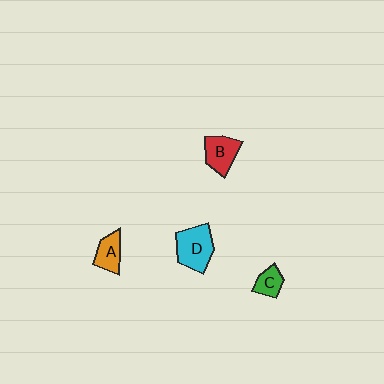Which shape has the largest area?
Shape D (cyan).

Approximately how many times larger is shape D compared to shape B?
Approximately 1.3 times.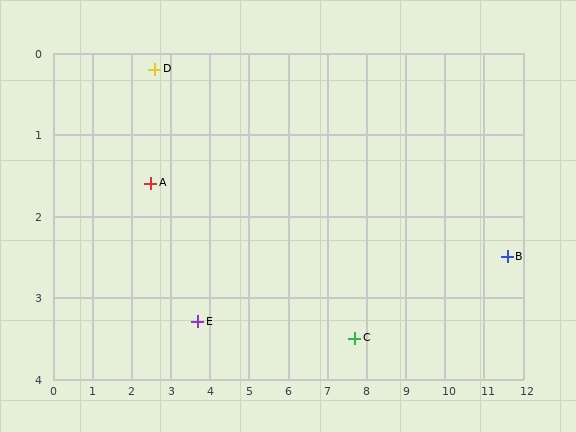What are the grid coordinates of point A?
Point A is at approximately (2.5, 1.6).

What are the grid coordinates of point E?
Point E is at approximately (3.7, 3.3).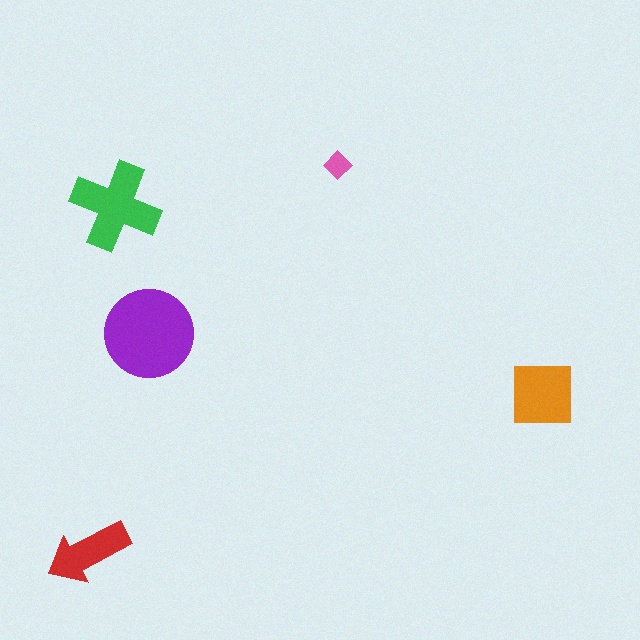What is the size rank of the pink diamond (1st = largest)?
5th.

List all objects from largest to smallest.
The purple circle, the green cross, the orange square, the red arrow, the pink diamond.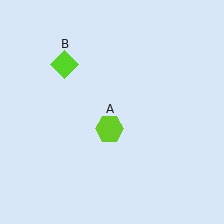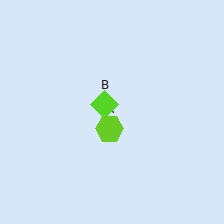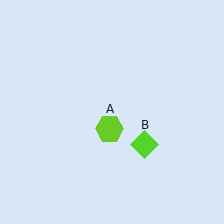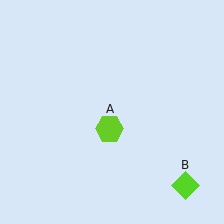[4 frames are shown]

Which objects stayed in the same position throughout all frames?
Lime hexagon (object A) remained stationary.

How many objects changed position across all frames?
1 object changed position: lime diamond (object B).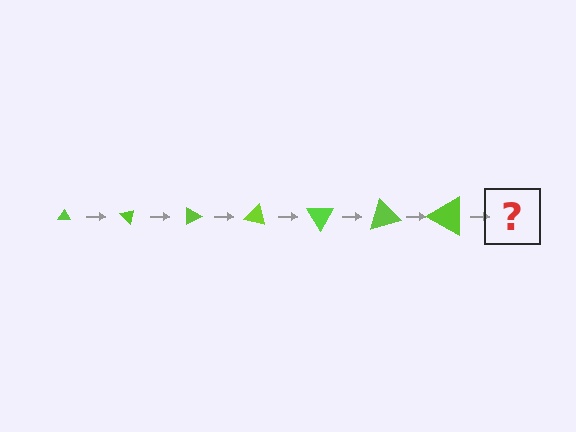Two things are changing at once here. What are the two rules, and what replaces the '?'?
The two rules are that the triangle grows larger each step and it rotates 45 degrees each step. The '?' should be a triangle, larger than the previous one and rotated 315 degrees from the start.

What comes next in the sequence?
The next element should be a triangle, larger than the previous one and rotated 315 degrees from the start.